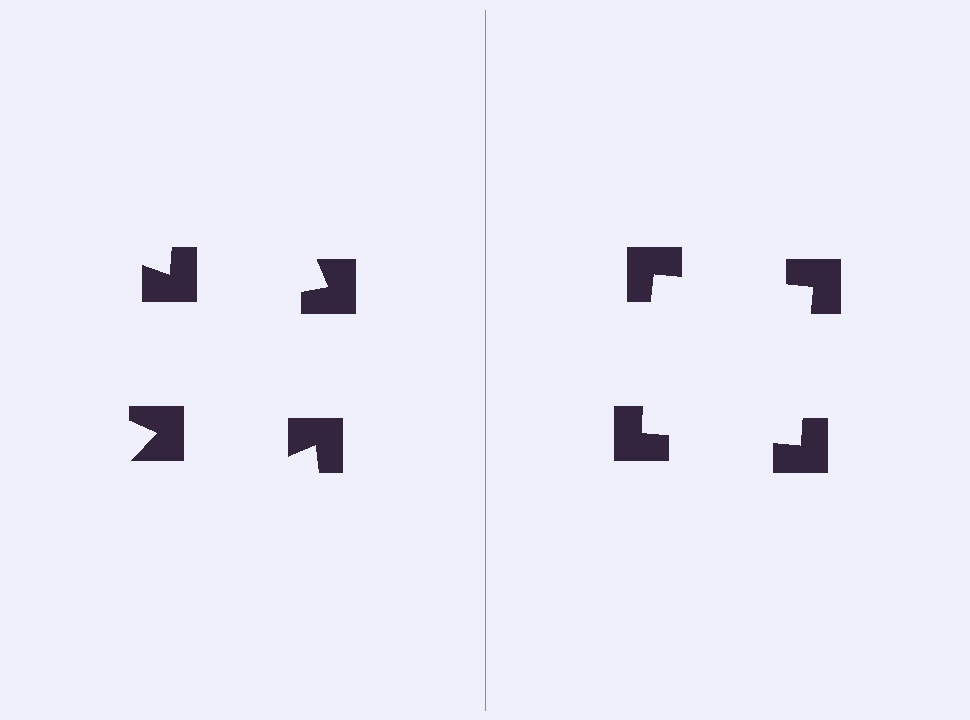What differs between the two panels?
The notched squares are positioned identically on both sides; only the wedge orientations differ. On the right they align to a square; on the left they are misaligned.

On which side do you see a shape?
An illusory square appears on the right side. On the left side the wedge cuts are rotated, so no coherent shape forms.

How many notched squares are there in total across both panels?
8 — 4 on each side.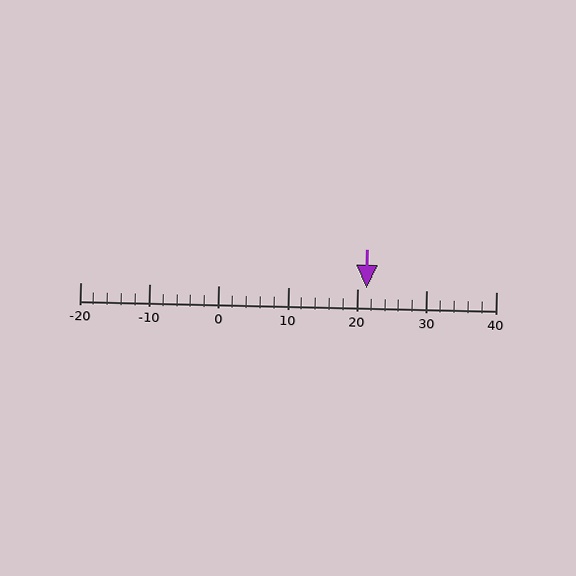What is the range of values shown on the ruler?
The ruler shows values from -20 to 40.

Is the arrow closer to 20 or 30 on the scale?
The arrow is closer to 20.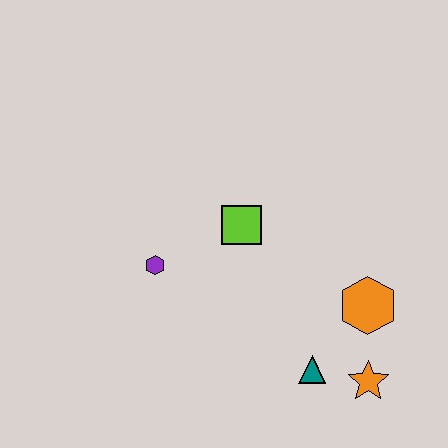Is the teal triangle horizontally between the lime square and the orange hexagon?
Yes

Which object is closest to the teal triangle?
The orange star is closest to the teal triangle.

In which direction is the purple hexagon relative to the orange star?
The purple hexagon is to the left of the orange star.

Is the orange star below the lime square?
Yes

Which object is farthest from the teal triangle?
The purple hexagon is farthest from the teal triangle.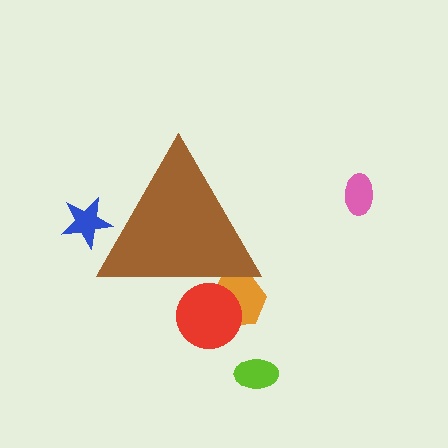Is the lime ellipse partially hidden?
No, the lime ellipse is fully visible.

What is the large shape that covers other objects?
A brown triangle.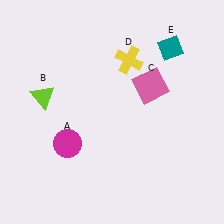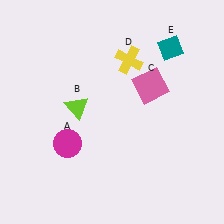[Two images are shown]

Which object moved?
The lime triangle (B) moved right.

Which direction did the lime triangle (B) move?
The lime triangle (B) moved right.